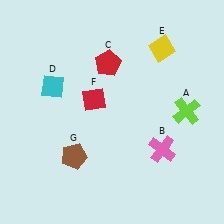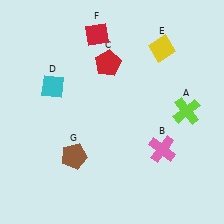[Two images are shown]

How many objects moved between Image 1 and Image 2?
1 object moved between the two images.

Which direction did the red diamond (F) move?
The red diamond (F) moved up.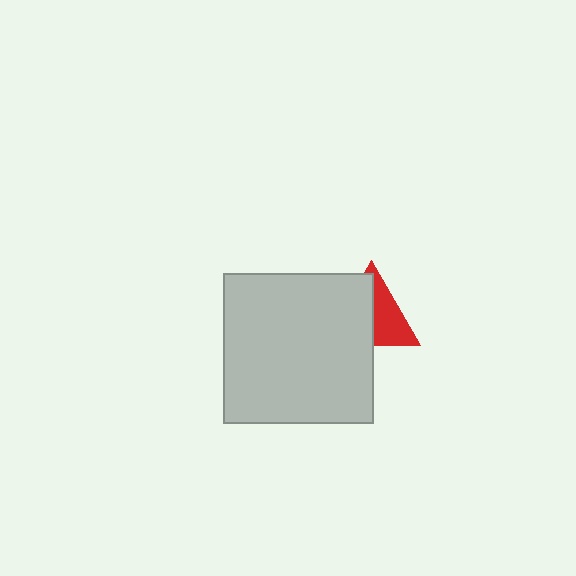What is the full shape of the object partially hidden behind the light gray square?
The partially hidden object is a red triangle.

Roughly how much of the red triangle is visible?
About half of it is visible (roughly 48%).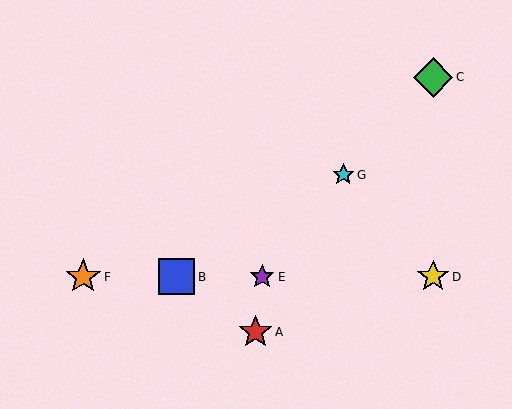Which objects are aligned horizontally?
Objects B, D, E, F are aligned horizontally.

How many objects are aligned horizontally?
4 objects (B, D, E, F) are aligned horizontally.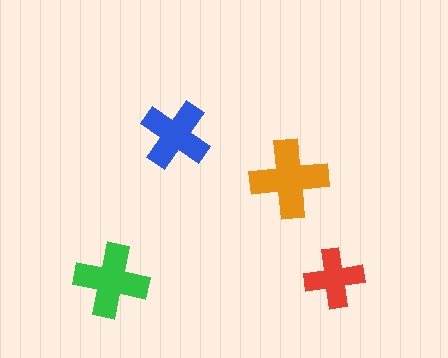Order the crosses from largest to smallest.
the orange one, the green one, the blue one, the red one.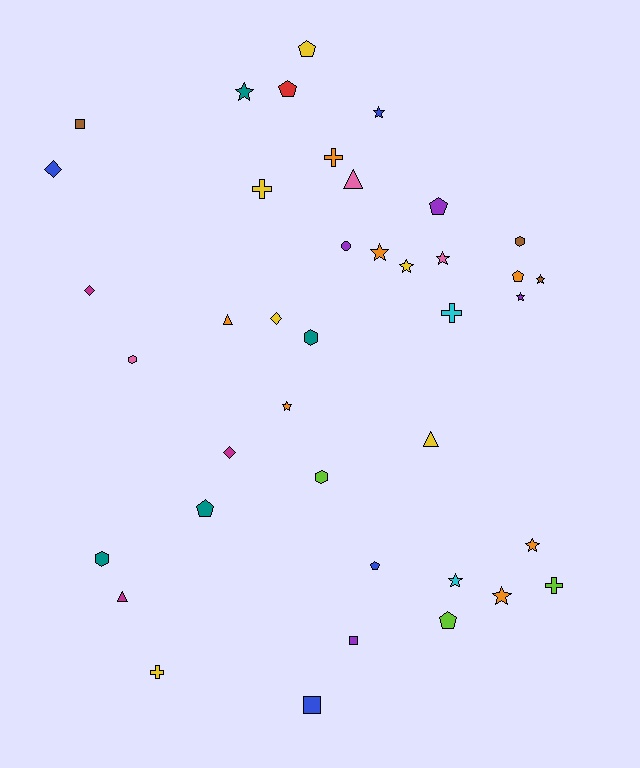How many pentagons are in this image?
There are 7 pentagons.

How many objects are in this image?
There are 40 objects.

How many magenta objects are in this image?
There are 3 magenta objects.